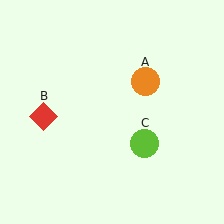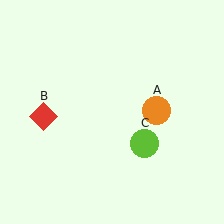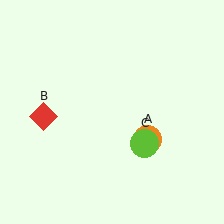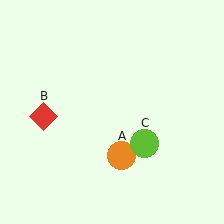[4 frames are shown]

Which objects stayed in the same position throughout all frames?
Red diamond (object B) and lime circle (object C) remained stationary.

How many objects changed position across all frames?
1 object changed position: orange circle (object A).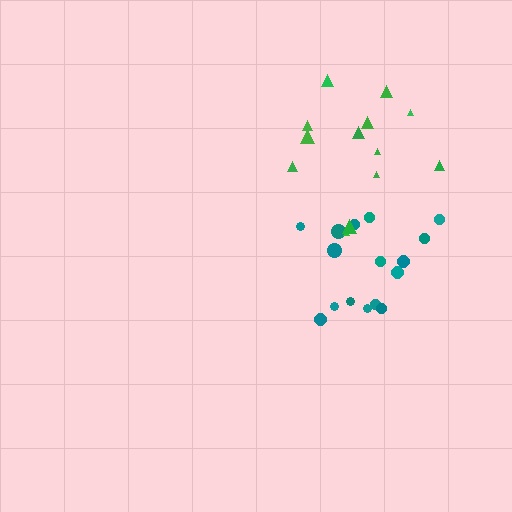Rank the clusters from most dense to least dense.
teal, green.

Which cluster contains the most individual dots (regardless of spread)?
Teal (16).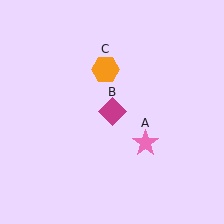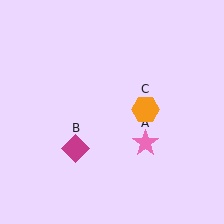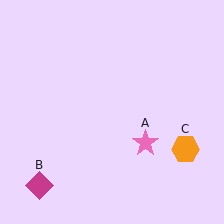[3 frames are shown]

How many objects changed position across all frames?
2 objects changed position: magenta diamond (object B), orange hexagon (object C).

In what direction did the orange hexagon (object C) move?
The orange hexagon (object C) moved down and to the right.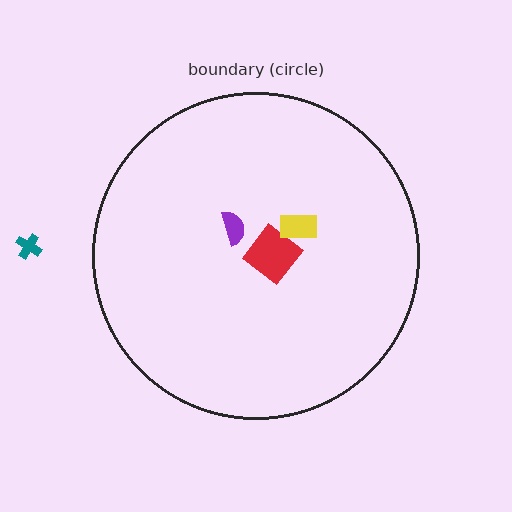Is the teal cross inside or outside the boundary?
Outside.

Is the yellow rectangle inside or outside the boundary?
Inside.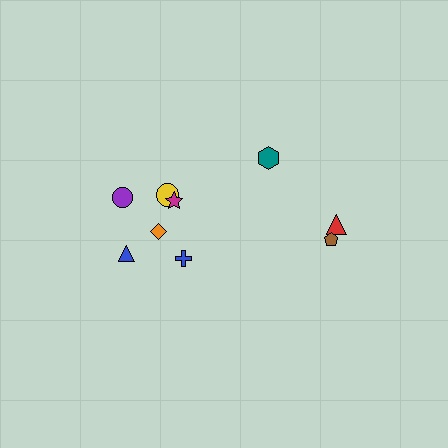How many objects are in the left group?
There are 6 objects.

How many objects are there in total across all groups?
There are 9 objects.